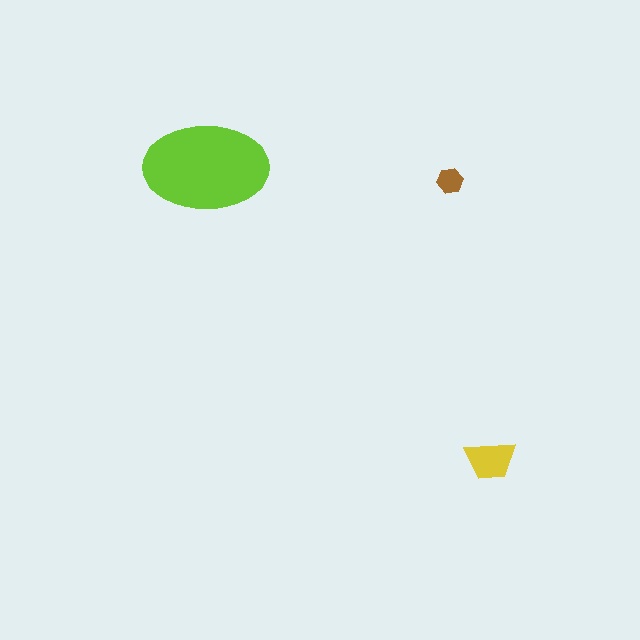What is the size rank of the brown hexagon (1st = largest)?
3rd.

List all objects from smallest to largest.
The brown hexagon, the yellow trapezoid, the lime ellipse.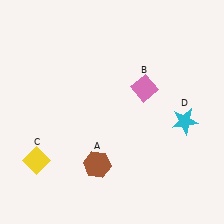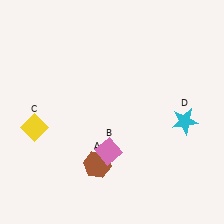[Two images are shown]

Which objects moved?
The objects that moved are: the pink diamond (B), the yellow diamond (C).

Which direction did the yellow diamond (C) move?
The yellow diamond (C) moved up.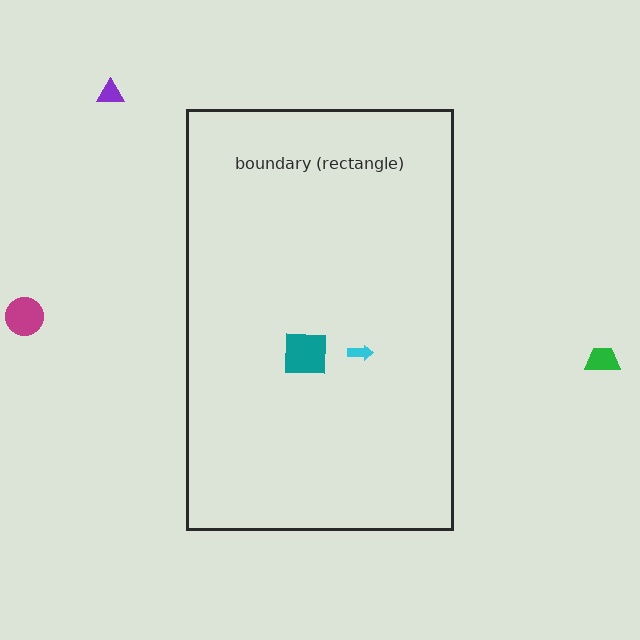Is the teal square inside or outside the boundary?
Inside.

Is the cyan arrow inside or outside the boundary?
Inside.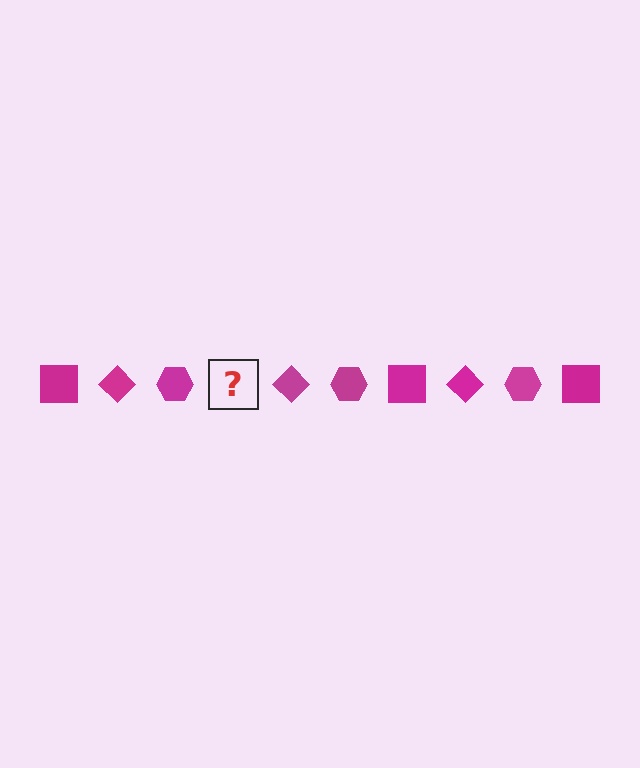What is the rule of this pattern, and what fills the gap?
The rule is that the pattern cycles through square, diamond, hexagon shapes in magenta. The gap should be filled with a magenta square.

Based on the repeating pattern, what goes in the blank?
The blank should be a magenta square.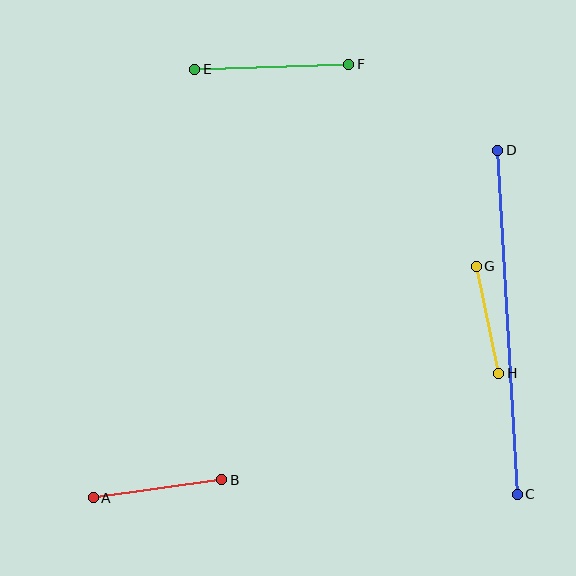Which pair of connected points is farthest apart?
Points C and D are farthest apart.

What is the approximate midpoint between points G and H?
The midpoint is at approximately (487, 320) pixels.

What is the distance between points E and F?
The distance is approximately 154 pixels.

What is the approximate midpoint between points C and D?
The midpoint is at approximately (508, 322) pixels.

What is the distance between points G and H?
The distance is approximately 109 pixels.